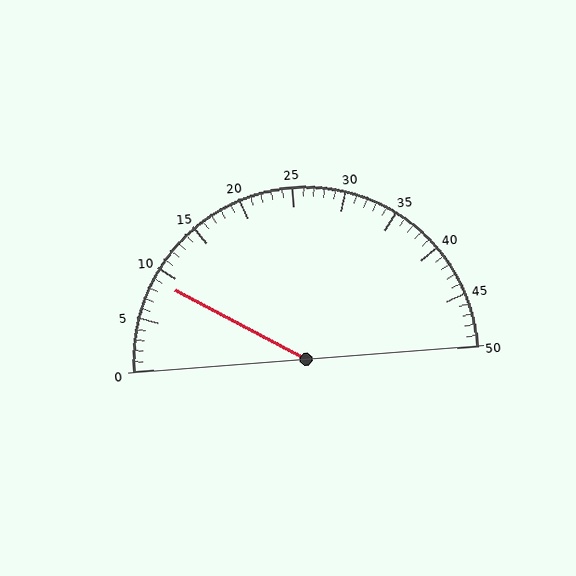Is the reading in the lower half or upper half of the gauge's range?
The reading is in the lower half of the range (0 to 50).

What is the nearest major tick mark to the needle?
The nearest major tick mark is 10.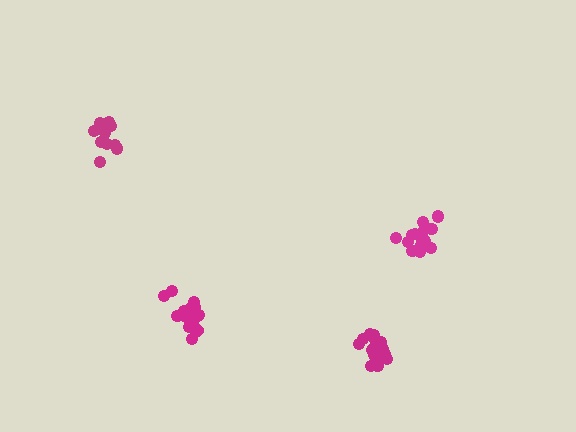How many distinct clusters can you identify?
There are 4 distinct clusters.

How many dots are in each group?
Group 1: 12 dots, Group 2: 14 dots, Group 3: 16 dots, Group 4: 16 dots (58 total).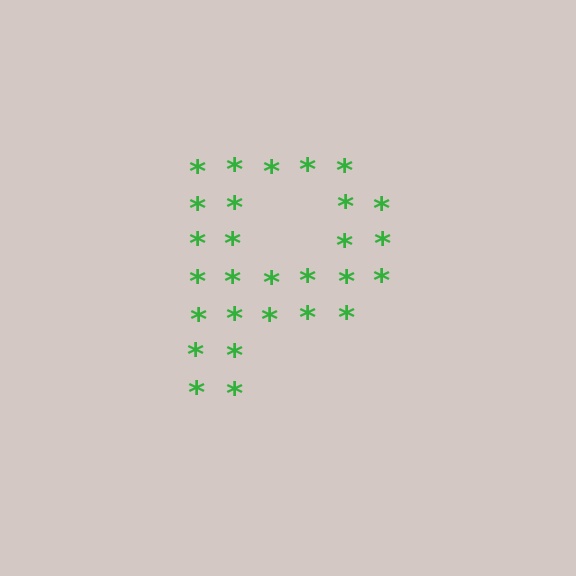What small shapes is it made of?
It is made of small asterisks.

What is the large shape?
The large shape is the letter P.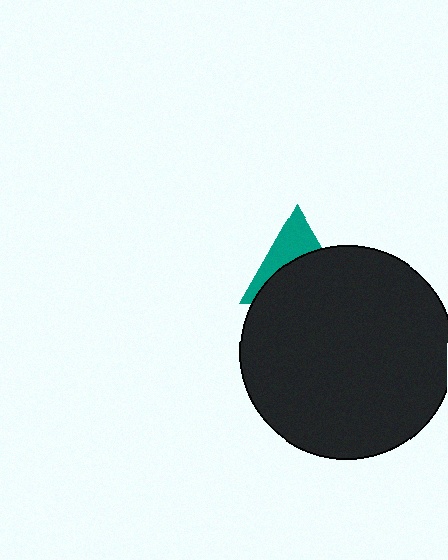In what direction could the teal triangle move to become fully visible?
The teal triangle could move up. That would shift it out from behind the black circle entirely.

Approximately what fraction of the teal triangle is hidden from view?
Roughly 60% of the teal triangle is hidden behind the black circle.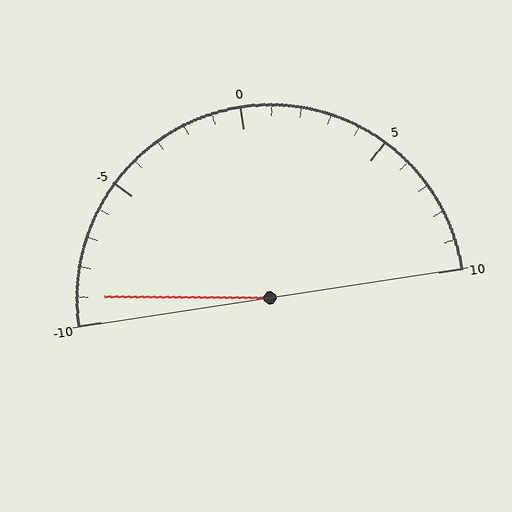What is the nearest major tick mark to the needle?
The nearest major tick mark is -10.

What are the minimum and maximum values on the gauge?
The gauge ranges from -10 to 10.